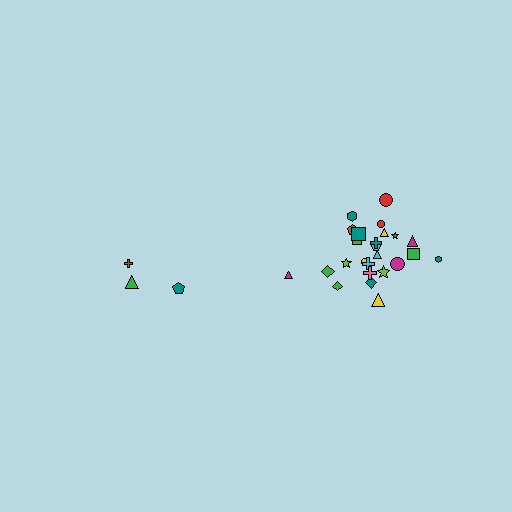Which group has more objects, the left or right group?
The right group.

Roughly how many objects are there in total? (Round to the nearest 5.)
Roughly 30 objects in total.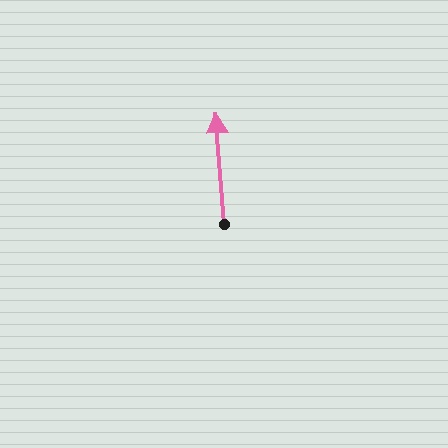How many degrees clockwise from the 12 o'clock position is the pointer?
Approximately 356 degrees.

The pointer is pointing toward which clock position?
Roughly 12 o'clock.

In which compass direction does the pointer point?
North.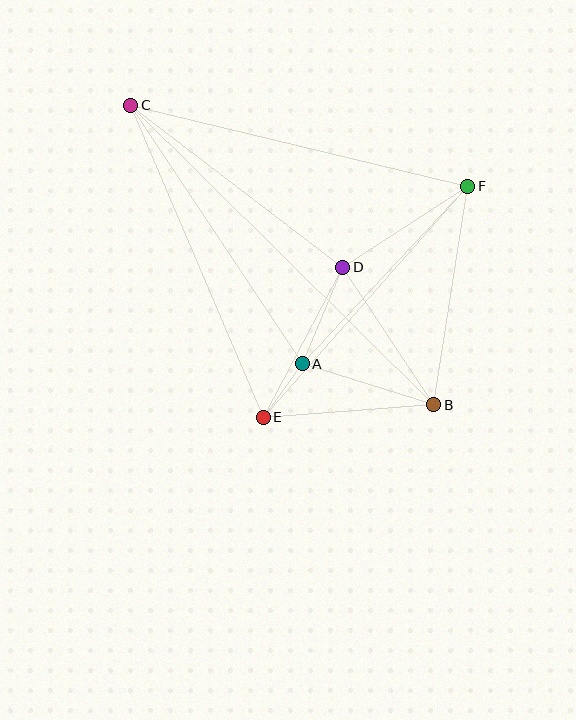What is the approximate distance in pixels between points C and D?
The distance between C and D is approximately 267 pixels.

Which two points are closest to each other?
Points A and E are closest to each other.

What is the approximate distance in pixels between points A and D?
The distance between A and D is approximately 104 pixels.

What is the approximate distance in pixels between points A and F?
The distance between A and F is approximately 242 pixels.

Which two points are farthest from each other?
Points B and C are farthest from each other.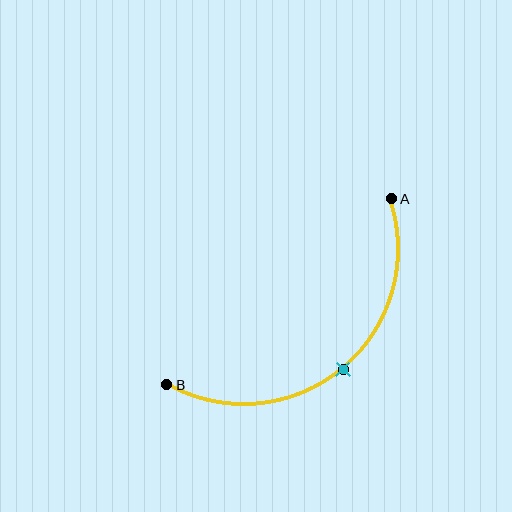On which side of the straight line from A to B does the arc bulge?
The arc bulges below and to the right of the straight line connecting A and B.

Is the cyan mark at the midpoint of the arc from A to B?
Yes. The cyan mark lies on the arc at equal arc-length from both A and B — it is the arc midpoint.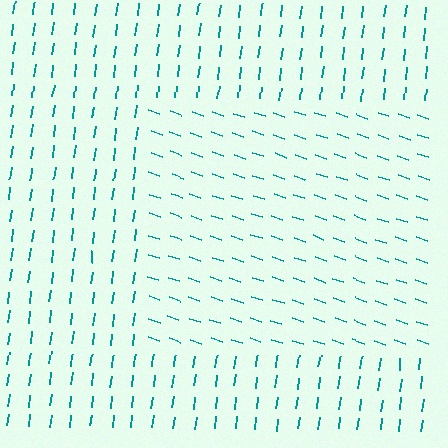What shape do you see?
I see a rectangle.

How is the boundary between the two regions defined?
The boundary is defined purely by a change in line orientation (approximately 79 degrees difference). All lines are the same color and thickness.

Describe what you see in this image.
The image is filled with small teal line segments. A rectangle region in the image has lines oriented differently from the surrounding lines, creating a visible texture boundary.